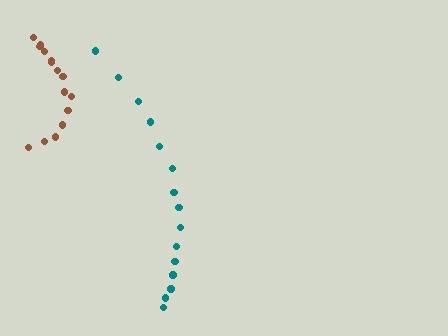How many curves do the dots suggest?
There are 2 distinct paths.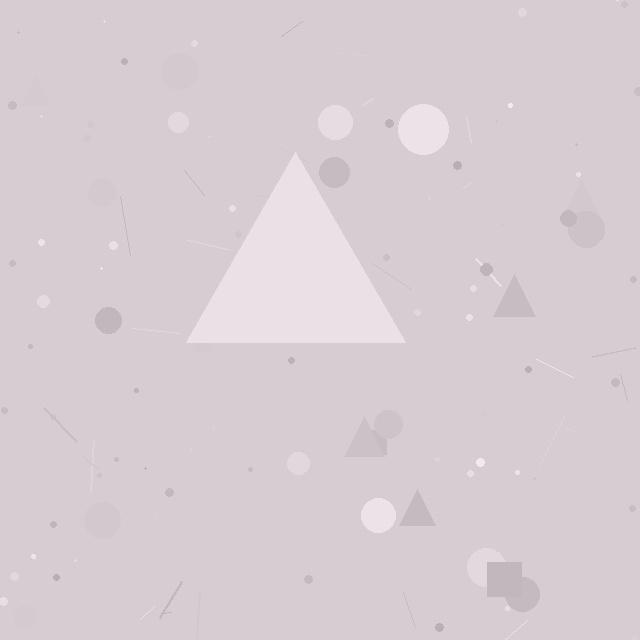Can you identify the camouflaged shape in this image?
The camouflaged shape is a triangle.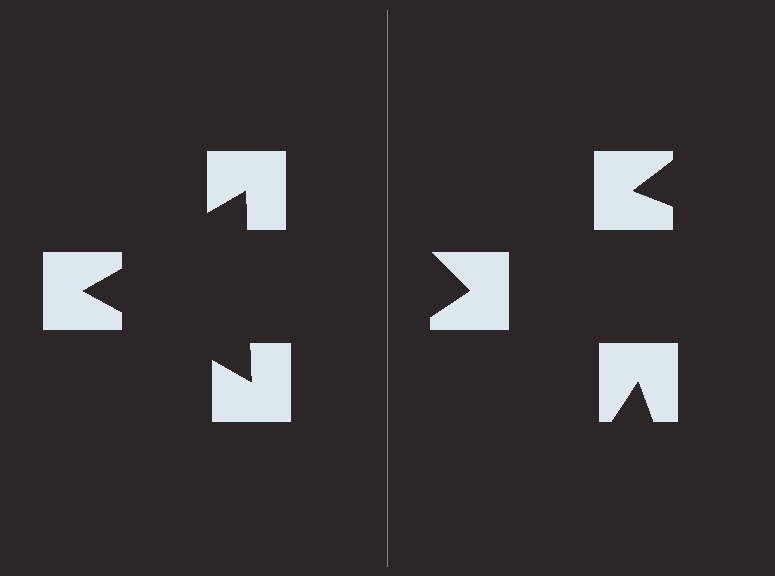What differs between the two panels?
The notched squares are positioned identically on both sides; only the wedge orientations differ. On the left they align to a triangle; on the right they are misaligned.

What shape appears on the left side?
An illusory triangle.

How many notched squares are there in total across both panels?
6 — 3 on each side.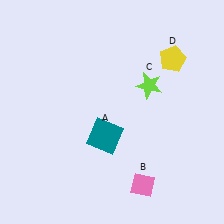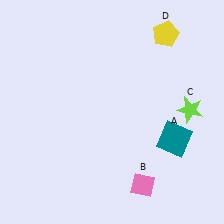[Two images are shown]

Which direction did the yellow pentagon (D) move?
The yellow pentagon (D) moved up.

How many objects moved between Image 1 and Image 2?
3 objects moved between the two images.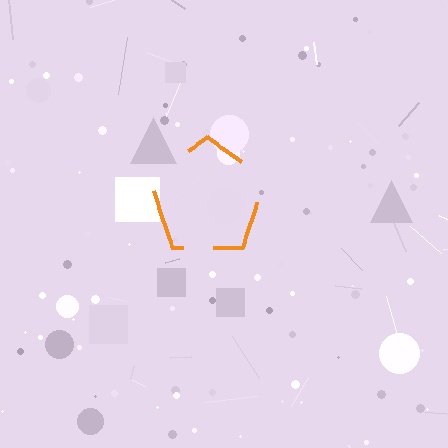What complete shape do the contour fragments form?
The contour fragments form a pentagon.